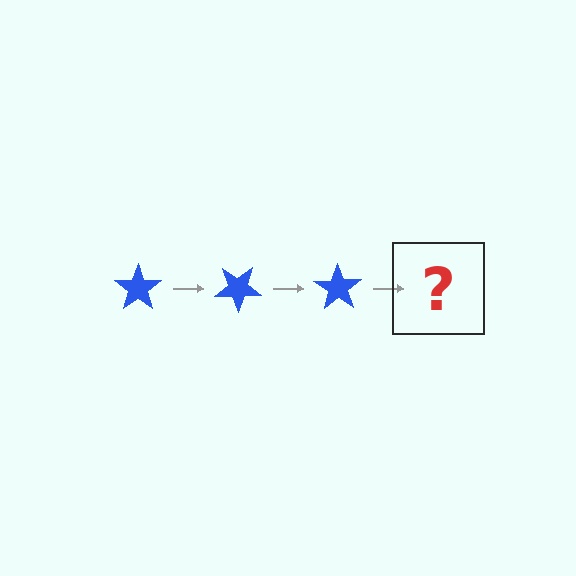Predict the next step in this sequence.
The next step is a blue star rotated 105 degrees.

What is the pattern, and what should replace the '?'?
The pattern is that the star rotates 35 degrees each step. The '?' should be a blue star rotated 105 degrees.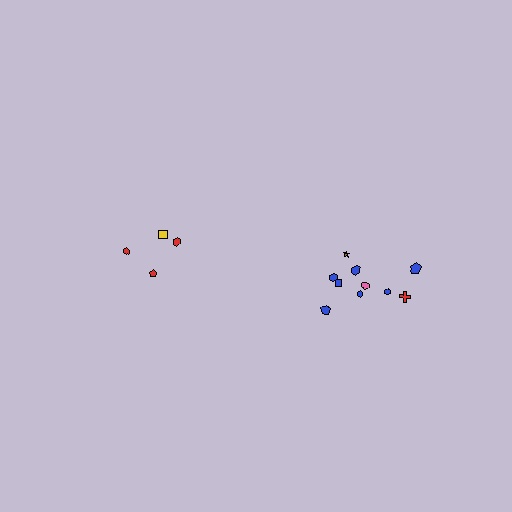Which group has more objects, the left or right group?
The right group.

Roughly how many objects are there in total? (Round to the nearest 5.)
Roughly 15 objects in total.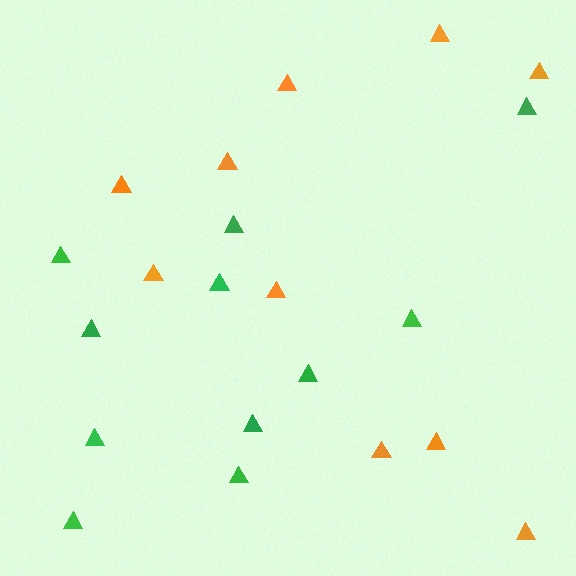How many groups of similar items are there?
There are 2 groups: one group of green triangles (11) and one group of orange triangles (10).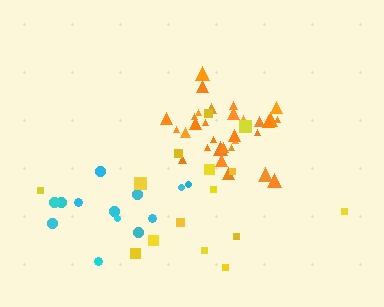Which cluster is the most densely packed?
Orange.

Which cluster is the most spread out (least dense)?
Yellow.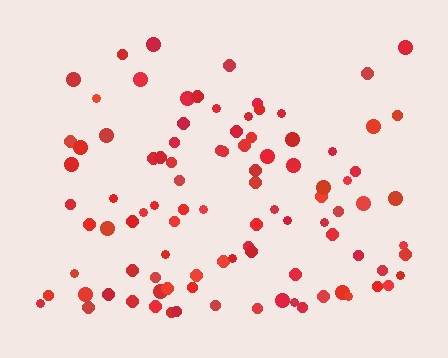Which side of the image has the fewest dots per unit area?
The top.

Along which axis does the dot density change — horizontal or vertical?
Vertical.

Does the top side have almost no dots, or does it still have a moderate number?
Still a moderate number, just noticeably fewer than the bottom.